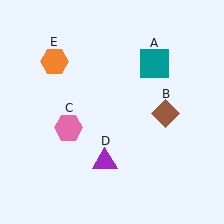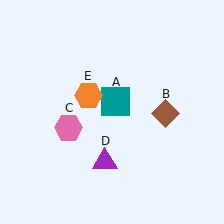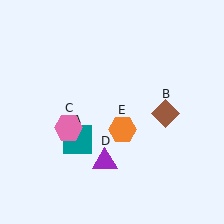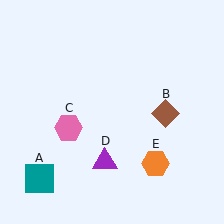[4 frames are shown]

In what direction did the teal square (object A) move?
The teal square (object A) moved down and to the left.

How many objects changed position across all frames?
2 objects changed position: teal square (object A), orange hexagon (object E).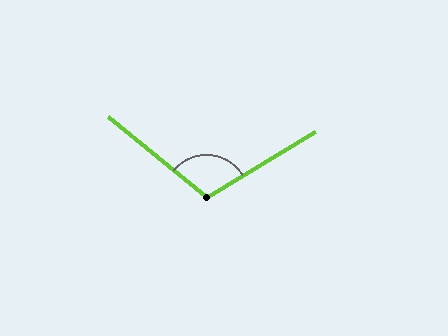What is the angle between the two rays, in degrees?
Approximately 110 degrees.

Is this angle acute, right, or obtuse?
It is obtuse.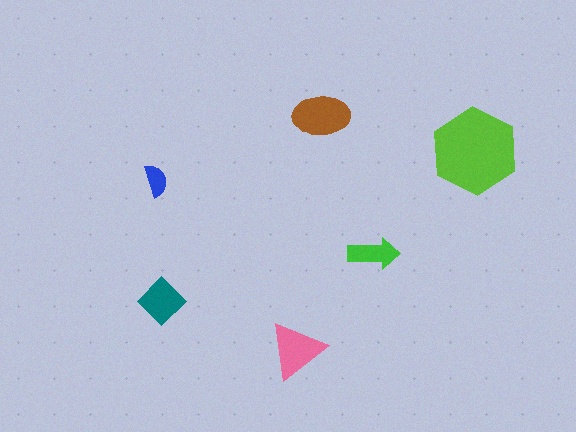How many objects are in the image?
There are 6 objects in the image.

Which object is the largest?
The lime hexagon.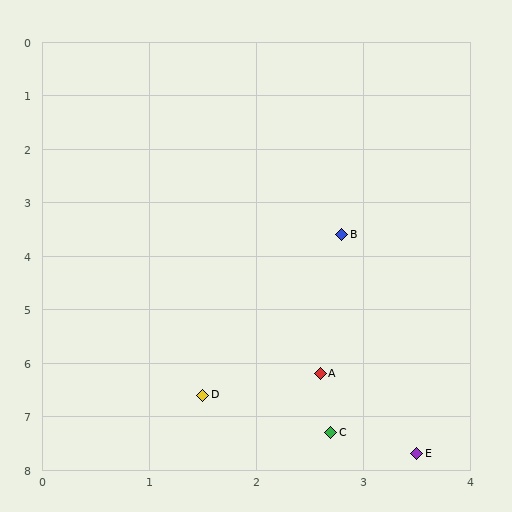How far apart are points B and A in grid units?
Points B and A are about 2.6 grid units apart.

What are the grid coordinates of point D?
Point D is at approximately (1.5, 6.6).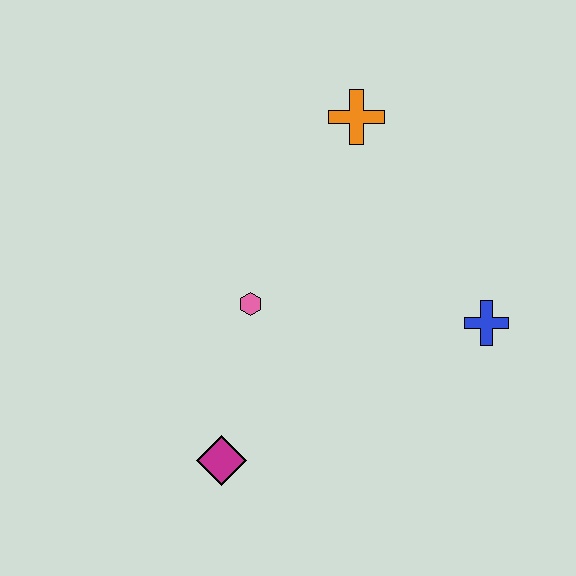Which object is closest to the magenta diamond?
The pink hexagon is closest to the magenta diamond.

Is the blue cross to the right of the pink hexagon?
Yes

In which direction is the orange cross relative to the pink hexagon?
The orange cross is above the pink hexagon.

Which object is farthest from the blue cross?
The magenta diamond is farthest from the blue cross.